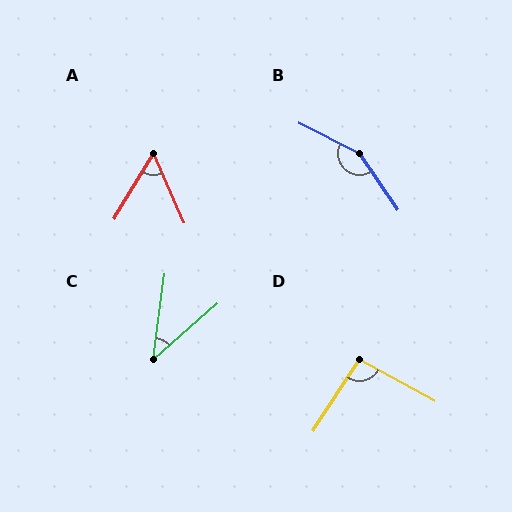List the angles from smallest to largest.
C (41°), A (55°), D (94°), B (151°).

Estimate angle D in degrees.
Approximately 94 degrees.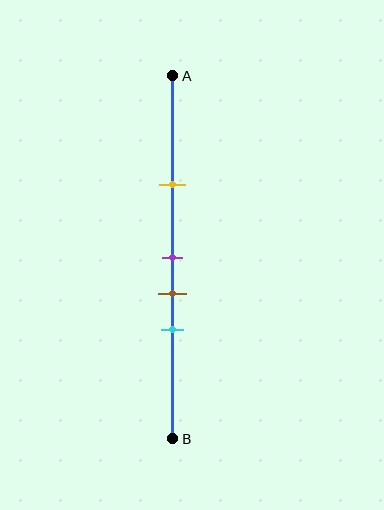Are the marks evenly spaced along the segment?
No, the marks are not evenly spaced.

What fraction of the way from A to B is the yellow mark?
The yellow mark is approximately 30% (0.3) of the way from A to B.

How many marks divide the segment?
There are 4 marks dividing the segment.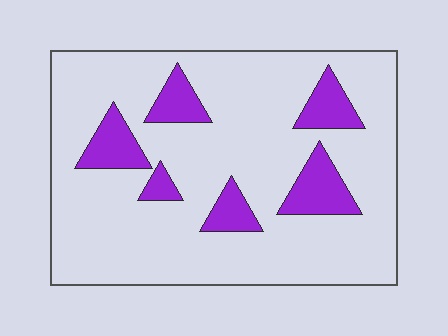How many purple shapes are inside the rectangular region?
6.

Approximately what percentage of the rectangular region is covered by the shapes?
Approximately 15%.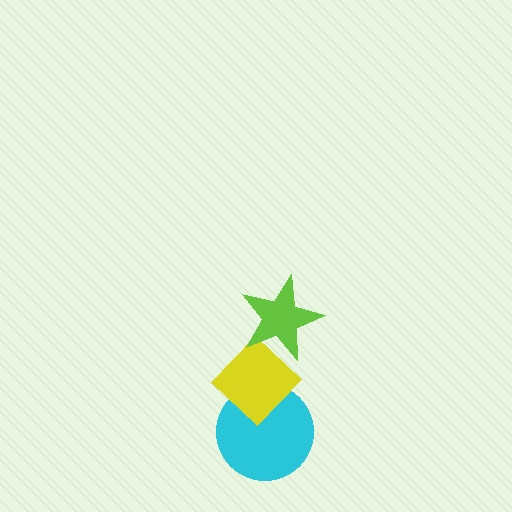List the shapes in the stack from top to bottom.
From top to bottom: the lime star, the yellow diamond, the cyan circle.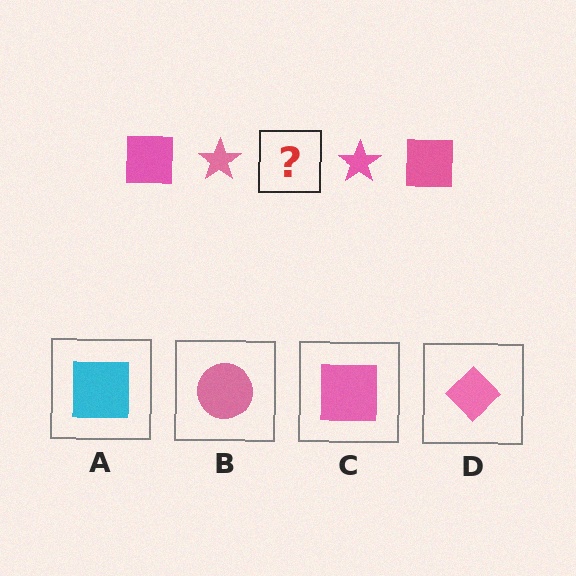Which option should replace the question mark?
Option C.